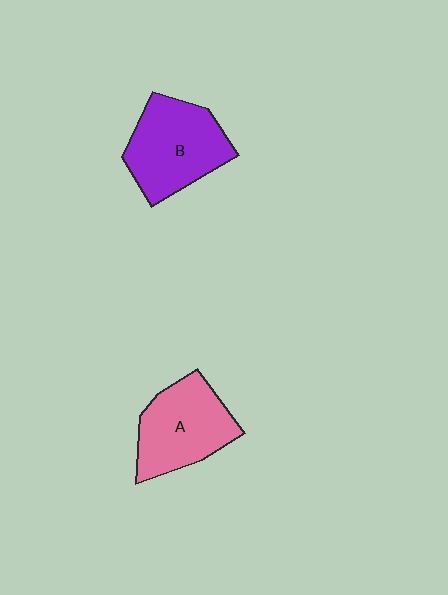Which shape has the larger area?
Shape B (purple).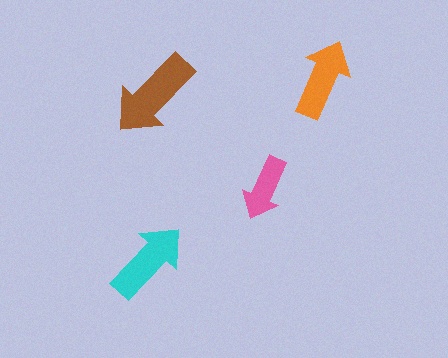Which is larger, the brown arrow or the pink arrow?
The brown one.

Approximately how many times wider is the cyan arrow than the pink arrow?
About 1.5 times wider.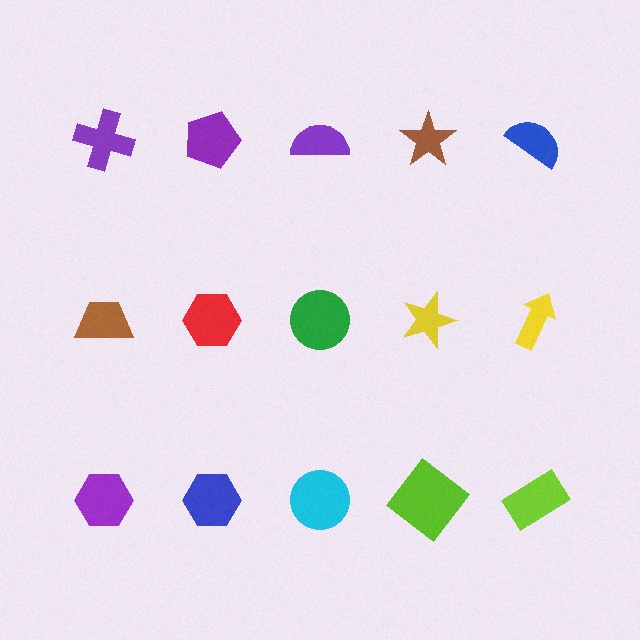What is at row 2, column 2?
A red hexagon.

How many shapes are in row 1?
5 shapes.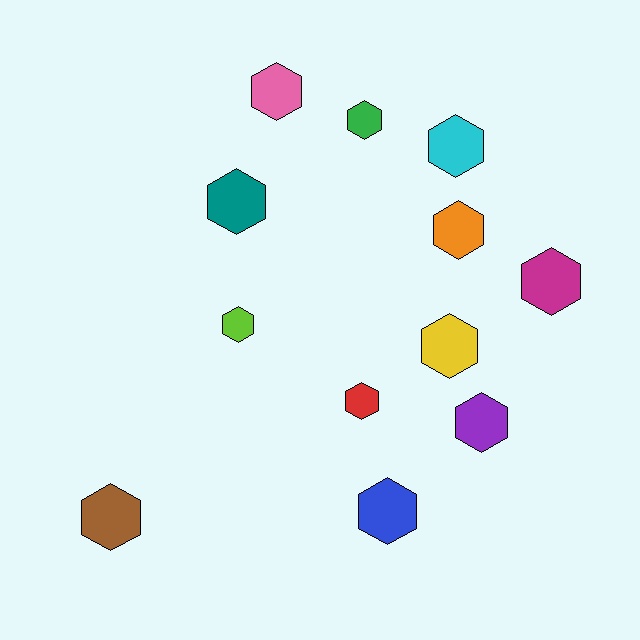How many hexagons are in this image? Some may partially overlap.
There are 12 hexagons.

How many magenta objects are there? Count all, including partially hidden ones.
There is 1 magenta object.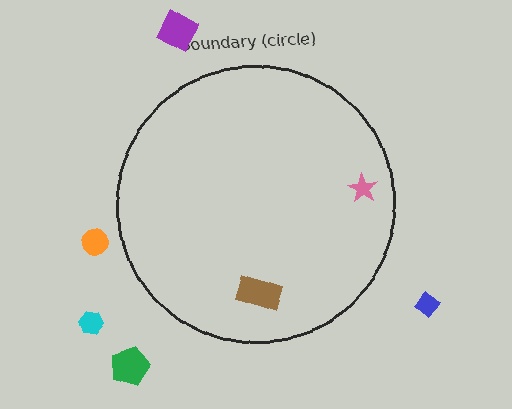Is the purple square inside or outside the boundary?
Outside.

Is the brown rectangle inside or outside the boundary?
Inside.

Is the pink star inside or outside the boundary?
Inside.